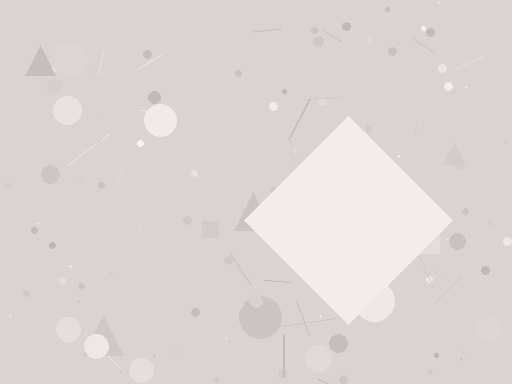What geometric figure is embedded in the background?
A diamond is embedded in the background.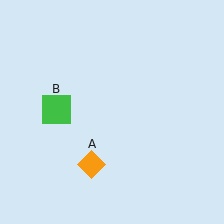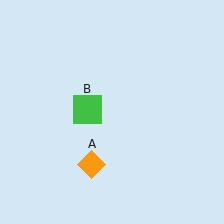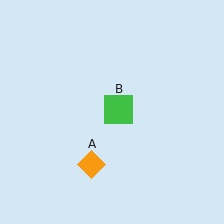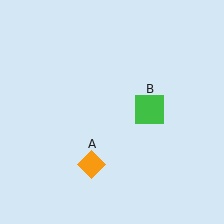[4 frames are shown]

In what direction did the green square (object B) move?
The green square (object B) moved right.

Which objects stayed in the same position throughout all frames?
Orange diamond (object A) remained stationary.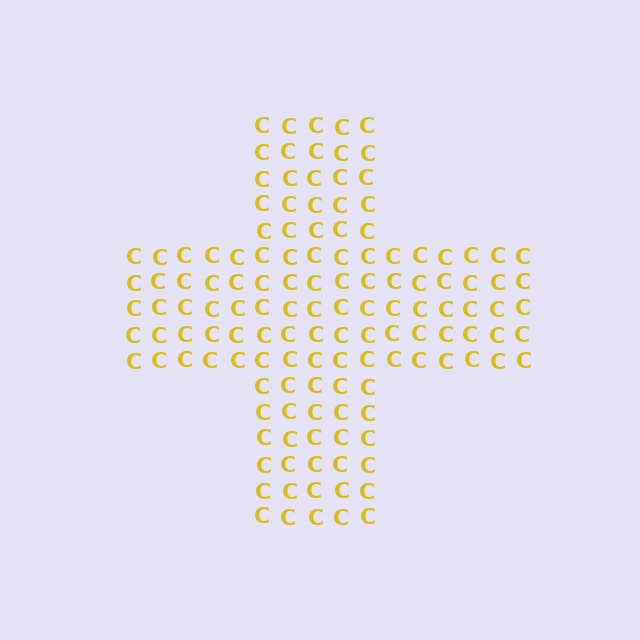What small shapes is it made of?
It is made of small letter C's.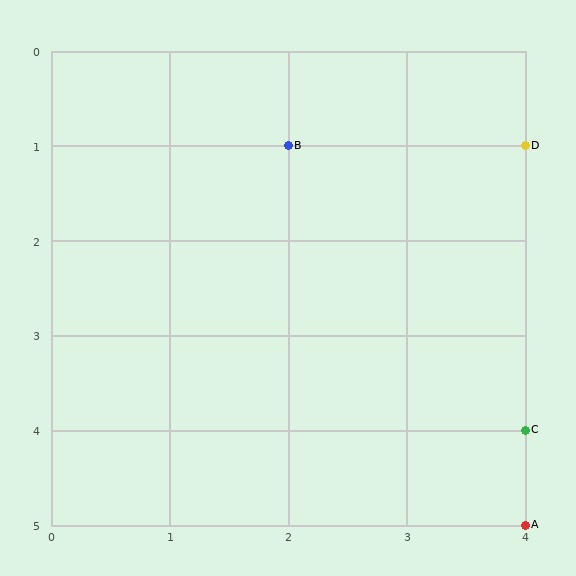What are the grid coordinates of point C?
Point C is at grid coordinates (4, 4).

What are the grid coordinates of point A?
Point A is at grid coordinates (4, 5).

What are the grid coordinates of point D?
Point D is at grid coordinates (4, 1).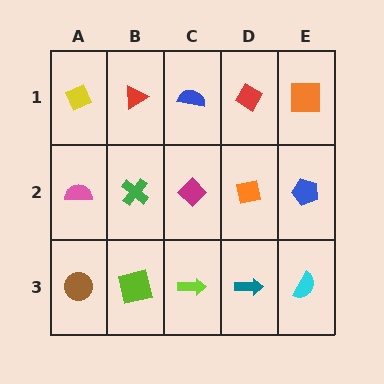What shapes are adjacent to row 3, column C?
A magenta diamond (row 2, column C), a lime square (row 3, column B), a teal arrow (row 3, column D).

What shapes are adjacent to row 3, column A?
A pink semicircle (row 2, column A), a lime square (row 3, column B).